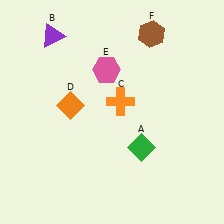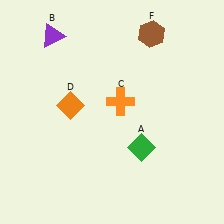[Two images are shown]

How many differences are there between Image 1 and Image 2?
There is 1 difference between the two images.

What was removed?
The pink hexagon (E) was removed in Image 2.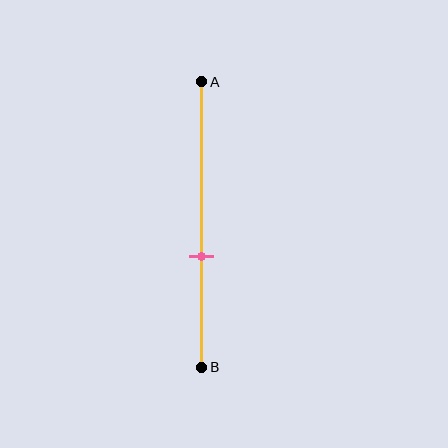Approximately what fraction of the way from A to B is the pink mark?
The pink mark is approximately 60% of the way from A to B.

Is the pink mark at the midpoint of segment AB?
No, the mark is at about 60% from A, not at the 50% midpoint.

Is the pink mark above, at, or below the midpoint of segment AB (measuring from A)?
The pink mark is below the midpoint of segment AB.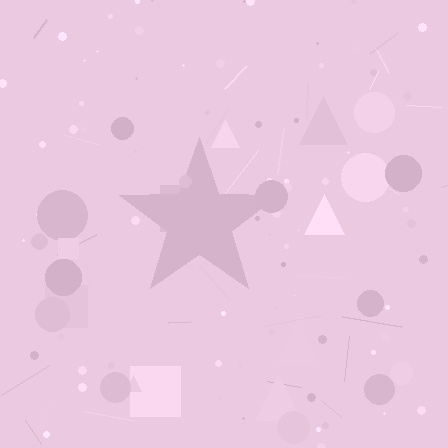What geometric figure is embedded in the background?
A star is embedded in the background.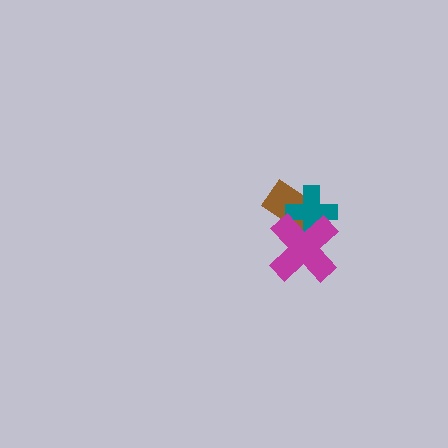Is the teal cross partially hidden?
Yes, it is partially covered by another shape.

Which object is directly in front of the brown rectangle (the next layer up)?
The teal cross is directly in front of the brown rectangle.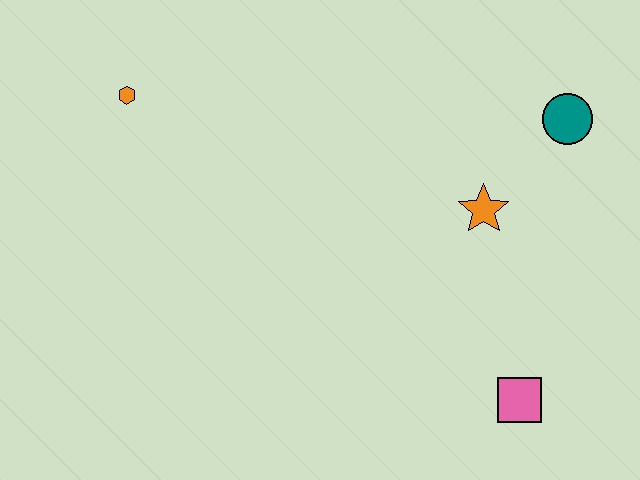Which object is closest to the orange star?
The teal circle is closest to the orange star.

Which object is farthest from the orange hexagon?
The pink square is farthest from the orange hexagon.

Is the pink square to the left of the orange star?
No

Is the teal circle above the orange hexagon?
No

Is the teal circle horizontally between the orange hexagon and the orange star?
No